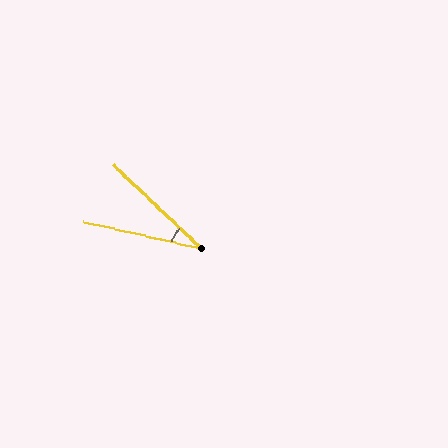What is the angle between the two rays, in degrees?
Approximately 31 degrees.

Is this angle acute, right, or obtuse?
It is acute.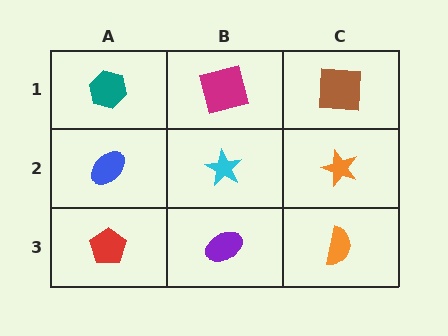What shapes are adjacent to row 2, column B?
A magenta square (row 1, column B), a purple ellipse (row 3, column B), a blue ellipse (row 2, column A), an orange star (row 2, column C).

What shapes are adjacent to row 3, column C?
An orange star (row 2, column C), a purple ellipse (row 3, column B).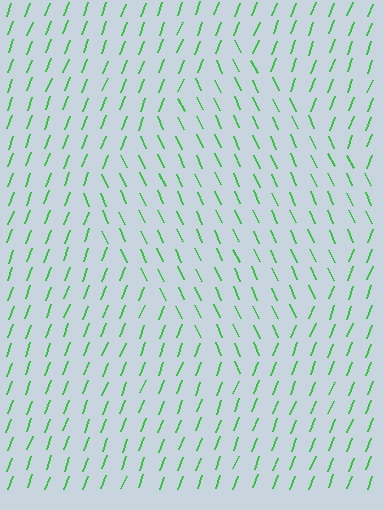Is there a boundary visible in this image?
Yes, there is a texture boundary formed by a change in line orientation.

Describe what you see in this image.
The image is filled with small green line segments. A diamond region in the image has lines oriented differently from the surrounding lines, creating a visible texture boundary.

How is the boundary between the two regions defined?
The boundary is defined purely by a change in line orientation (approximately 45 degrees difference). All lines are the same color and thickness.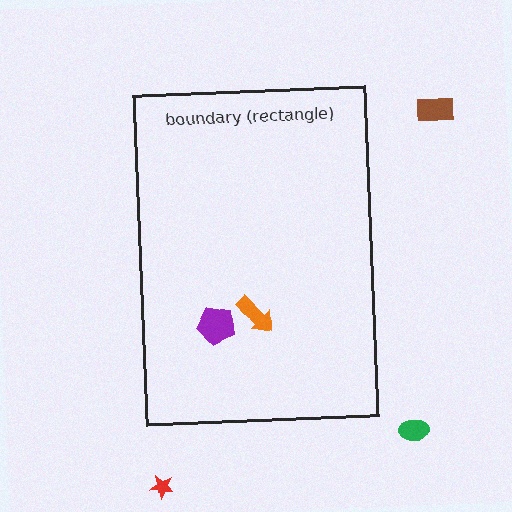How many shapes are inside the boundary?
2 inside, 3 outside.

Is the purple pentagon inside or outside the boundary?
Inside.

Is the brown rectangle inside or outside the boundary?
Outside.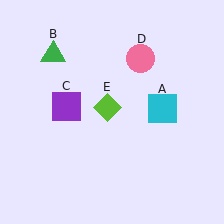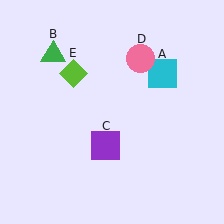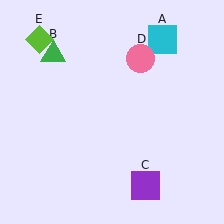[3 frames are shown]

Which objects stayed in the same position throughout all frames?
Green triangle (object B) and pink circle (object D) remained stationary.